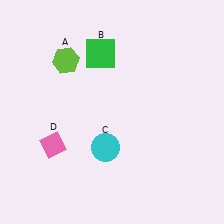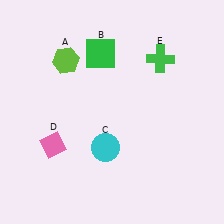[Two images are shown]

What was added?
A green cross (E) was added in Image 2.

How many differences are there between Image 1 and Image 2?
There is 1 difference between the two images.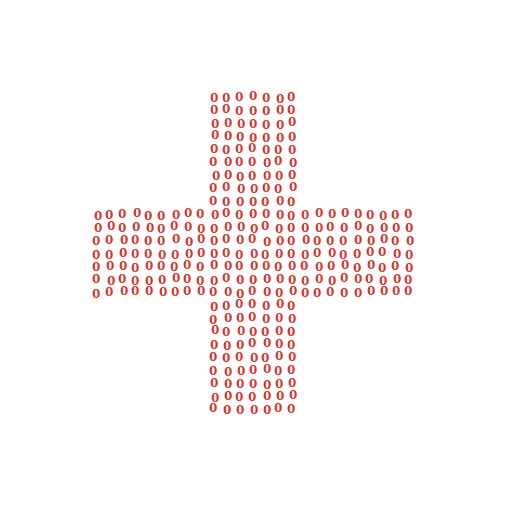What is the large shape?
The large shape is a cross.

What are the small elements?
The small elements are digit 0's.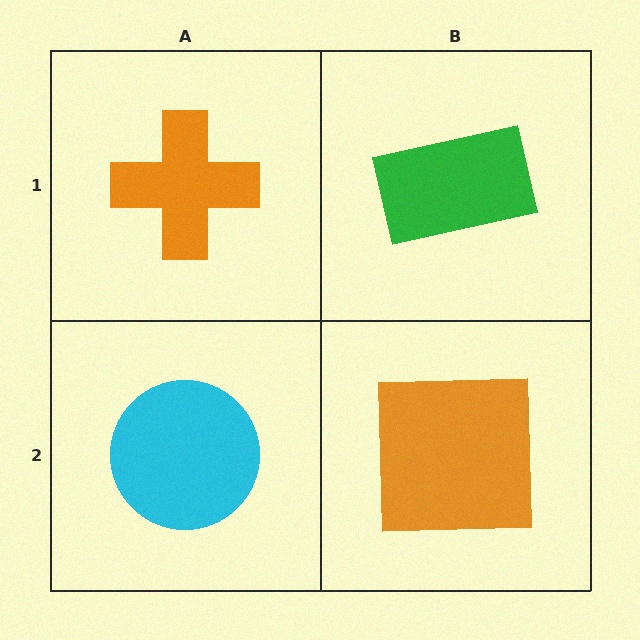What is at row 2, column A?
A cyan circle.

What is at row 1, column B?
A green rectangle.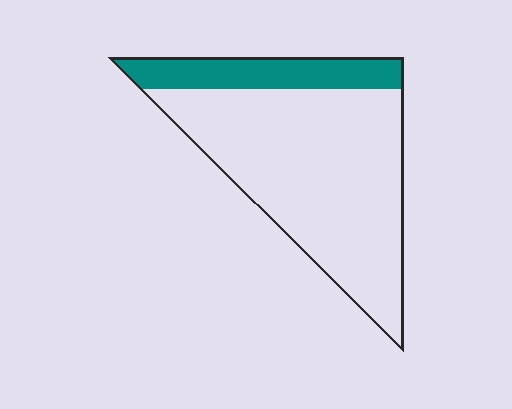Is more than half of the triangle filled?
No.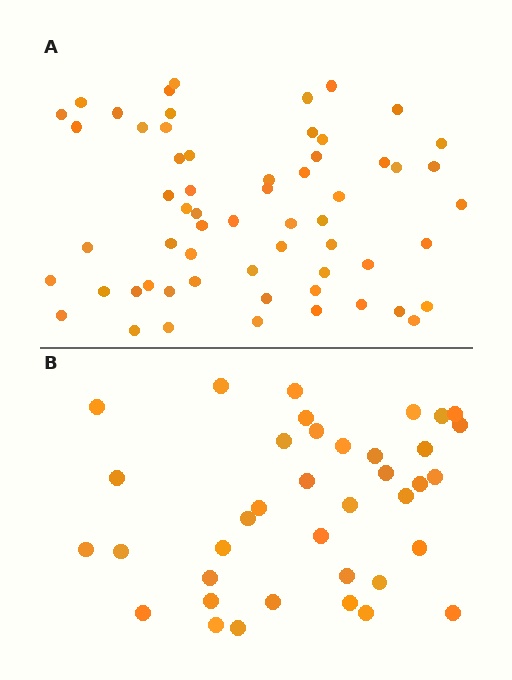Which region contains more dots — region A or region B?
Region A (the top region) has more dots.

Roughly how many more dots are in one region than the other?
Region A has approximately 20 more dots than region B.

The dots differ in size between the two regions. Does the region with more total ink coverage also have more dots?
No. Region B has more total ink coverage because its dots are larger, but region A actually contains more individual dots. Total area can be misleading — the number of items is what matters here.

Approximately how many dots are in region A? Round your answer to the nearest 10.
About 60 dots.